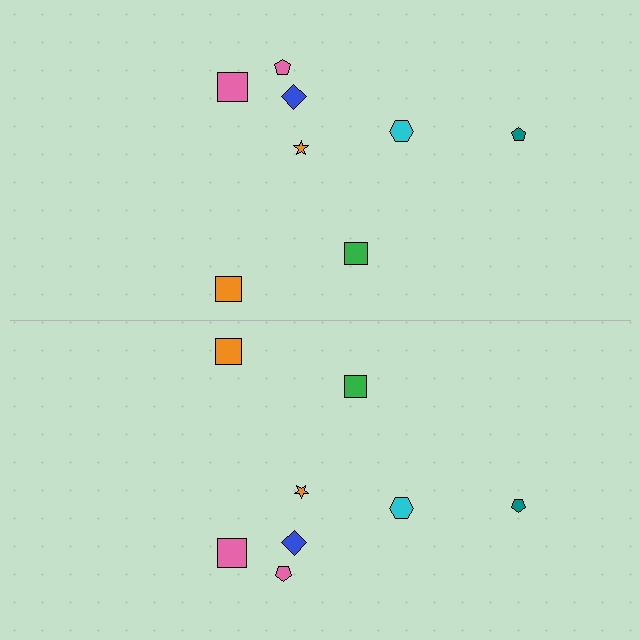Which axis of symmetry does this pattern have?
The pattern has a horizontal axis of symmetry running through the center of the image.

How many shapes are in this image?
There are 16 shapes in this image.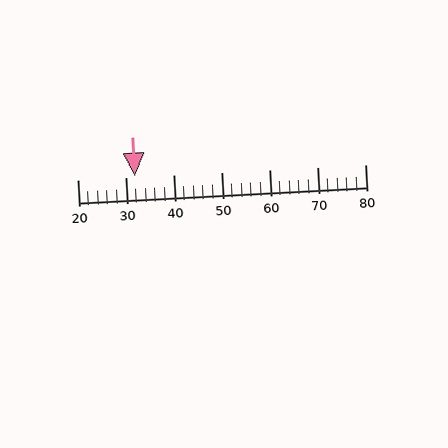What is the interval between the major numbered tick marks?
The major tick marks are spaced 10 units apart.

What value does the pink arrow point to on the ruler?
The pink arrow points to approximately 32.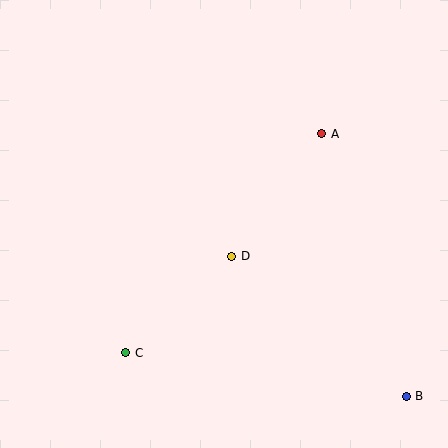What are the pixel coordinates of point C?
Point C is at (126, 353).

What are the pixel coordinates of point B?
Point B is at (406, 396).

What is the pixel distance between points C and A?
The distance between C and A is 294 pixels.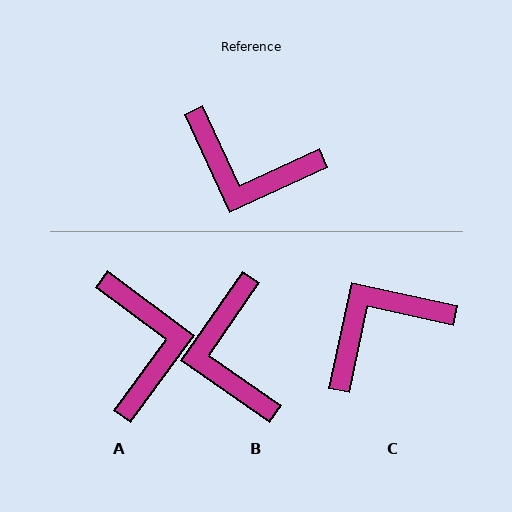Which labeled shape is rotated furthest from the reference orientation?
C, about 127 degrees away.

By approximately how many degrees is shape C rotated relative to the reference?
Approximately 127 degrees clockwise.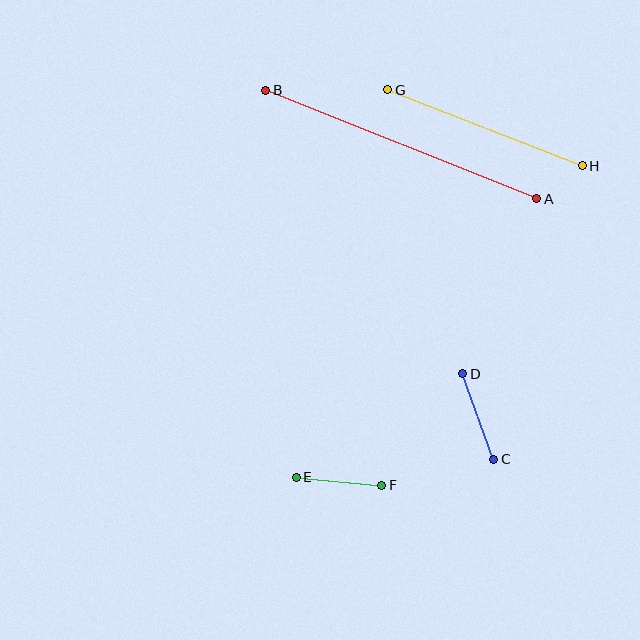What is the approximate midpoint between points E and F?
The midpoint is at approximately (339, 481) pixels.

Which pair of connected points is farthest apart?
Points A and B are farthest apart.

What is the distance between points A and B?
The distance is approximately 292 pixels.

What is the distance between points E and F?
The distance is approximately 86 pixels.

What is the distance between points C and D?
The distance is approximately 91 pixels.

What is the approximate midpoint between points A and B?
The midpoint is at approximately (401, 145) pixels.